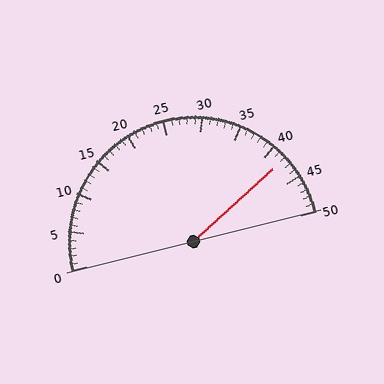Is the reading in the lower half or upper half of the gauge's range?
The reading is in the upper half of the range (0 to 50).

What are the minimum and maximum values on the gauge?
The gauge ranges from 0 to 50.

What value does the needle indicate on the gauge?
The needle indicates approximately 42.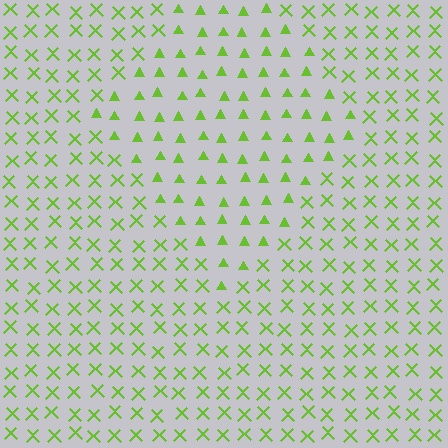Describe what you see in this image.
The image is filled with small lime elements arranged in a uniform grid. A diamond-shaped region contains triangles, while the surrounding area contains X marks. The boundary is defined purely by the change in element shape.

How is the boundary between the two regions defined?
The boundary is defined by a change in element shape: triangles inside vs. X marks outside. All elements share the same color and spacing.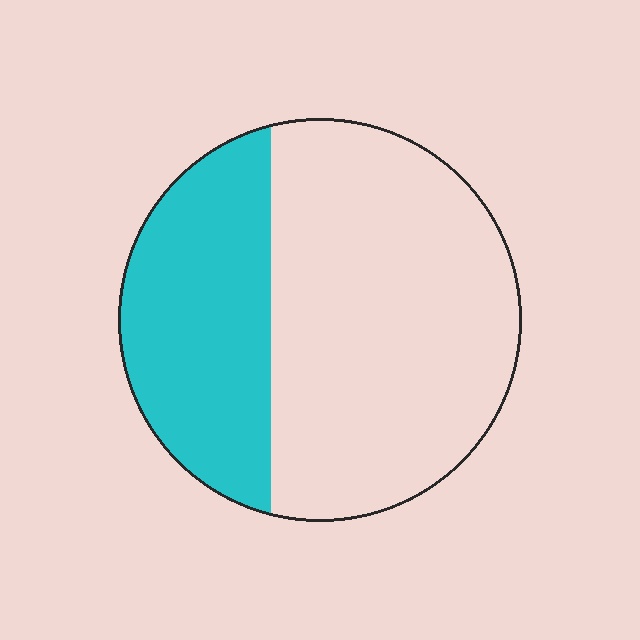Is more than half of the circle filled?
No.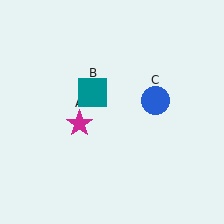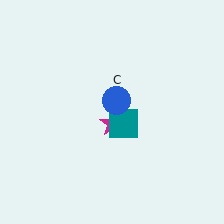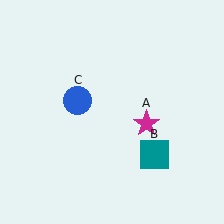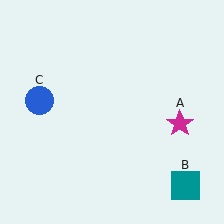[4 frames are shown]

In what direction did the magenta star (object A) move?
The magenta star (object A) moved right.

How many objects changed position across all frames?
3 objects changed position: magenta star (object A), teal square (object B), blue circle (object C).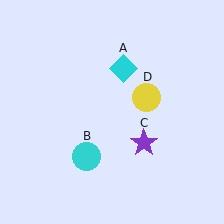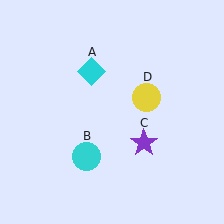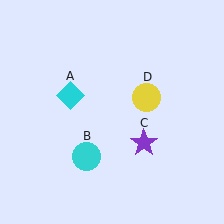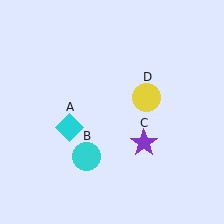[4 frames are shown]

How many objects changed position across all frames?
1 object changed position: cyan diamond (object A).